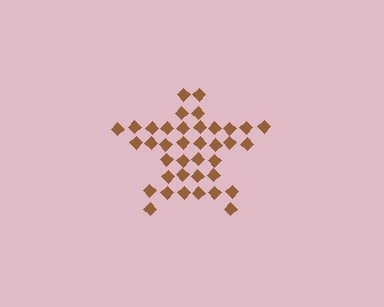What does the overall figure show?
The overall figure shows a star.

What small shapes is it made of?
It is made of small diamonds.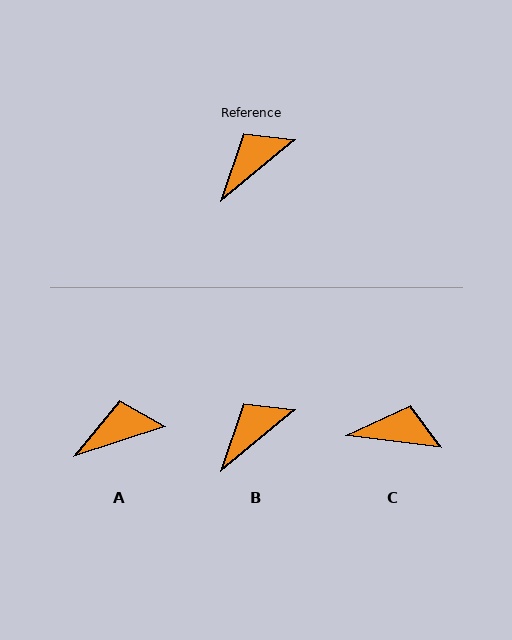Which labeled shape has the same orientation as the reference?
B.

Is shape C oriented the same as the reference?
No, it is off by about 47 degrees.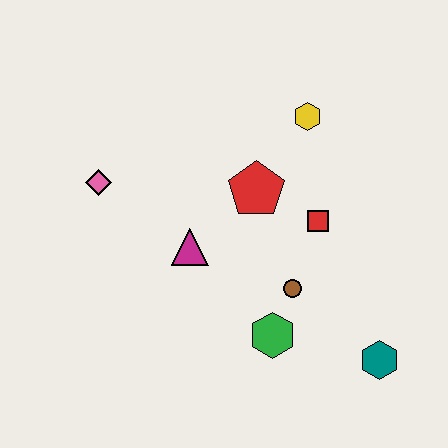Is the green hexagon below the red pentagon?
Yes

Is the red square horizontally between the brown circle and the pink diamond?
No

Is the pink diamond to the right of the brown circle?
No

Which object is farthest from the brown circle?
The pink diamond is farthest from the brown circle.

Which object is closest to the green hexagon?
The brown circle is closest to the green hexagon.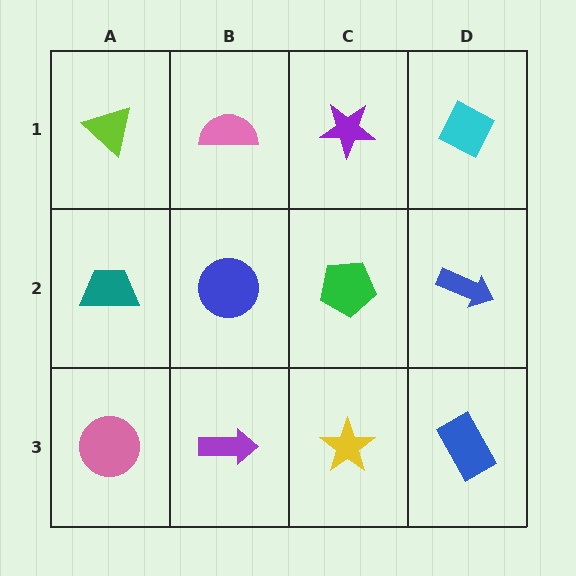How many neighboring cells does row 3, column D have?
2.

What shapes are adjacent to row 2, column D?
A cyan diamond (row 1, column D), a blue rectangle (row 3, column D), a green pentagon (row 2, column C).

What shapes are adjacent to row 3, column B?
A blue circle (row 2, column B), a pink circle (row 3, column A), a yellow star (row 3, column C).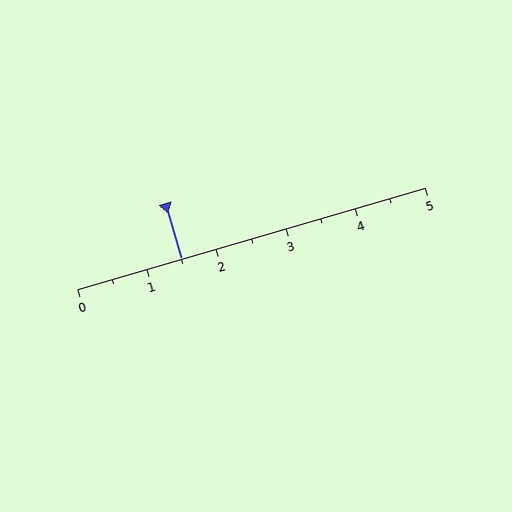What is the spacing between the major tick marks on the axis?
The major ticks are spaced 1 apart.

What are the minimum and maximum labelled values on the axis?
The axis runs from 0 to 5.